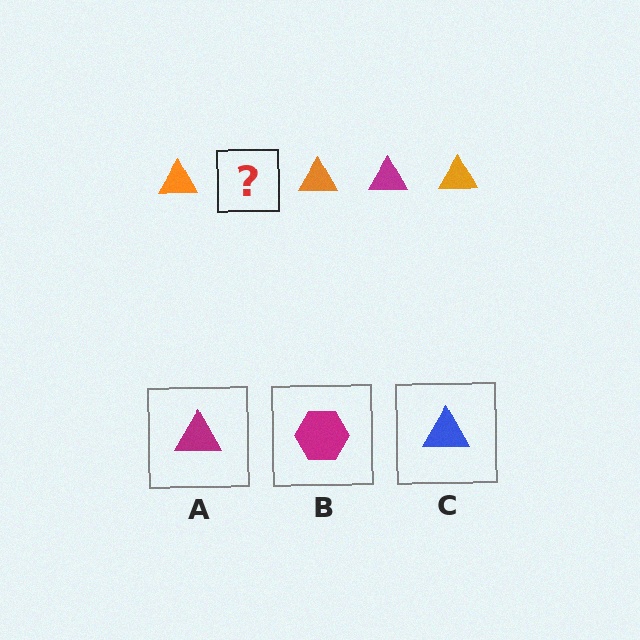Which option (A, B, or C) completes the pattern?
A.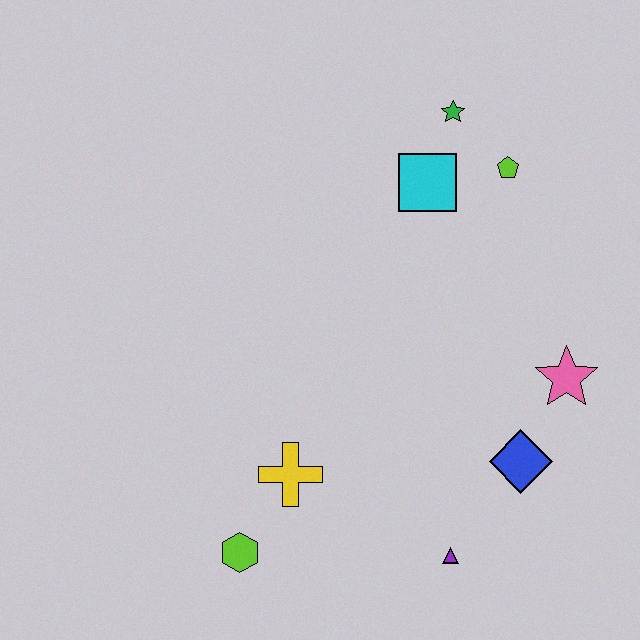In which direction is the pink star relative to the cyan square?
The pink star is below the cyan square.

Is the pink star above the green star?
No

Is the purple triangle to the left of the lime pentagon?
Yes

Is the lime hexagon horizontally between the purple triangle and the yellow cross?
No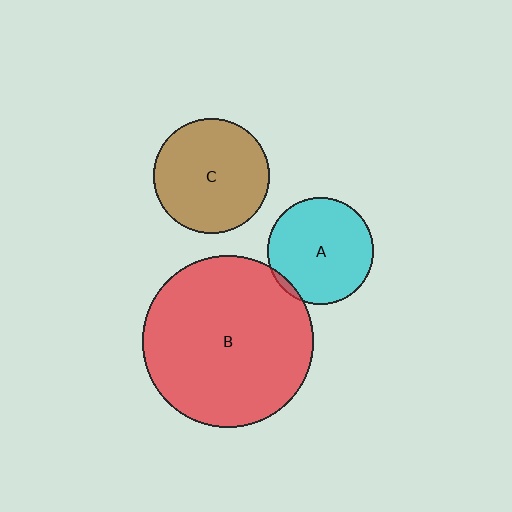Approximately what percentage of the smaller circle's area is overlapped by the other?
Approximately 5%.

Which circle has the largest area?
Circle B (red).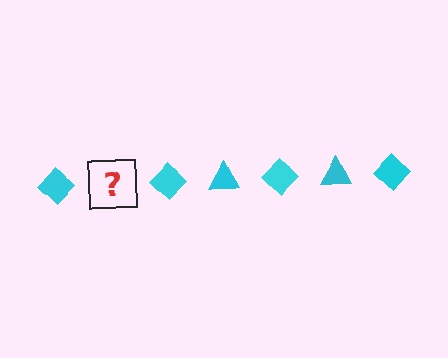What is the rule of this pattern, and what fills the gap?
The rule is that the pattern cycles through diamond, triangle shapes in cyan. The gap should be filled with a cyan triangle.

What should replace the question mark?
The question mark should be replaced with a cyan triangle.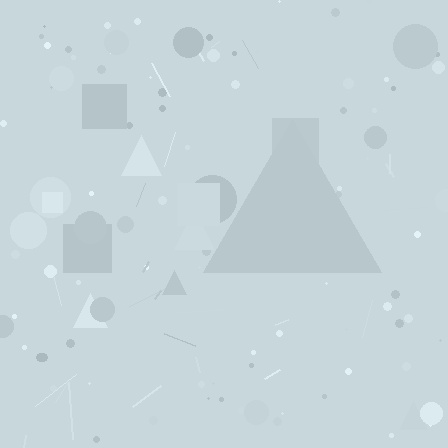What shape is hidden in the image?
A triangle is hidden in the image.